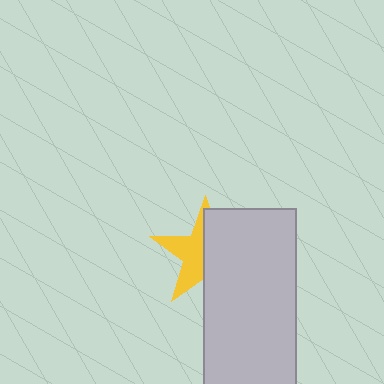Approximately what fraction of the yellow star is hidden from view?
Roughly 52% of the yellow star is hidden behind the light gray rectangle.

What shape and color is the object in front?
The object in front is a light gray rectangle.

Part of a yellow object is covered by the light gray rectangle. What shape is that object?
It is a star.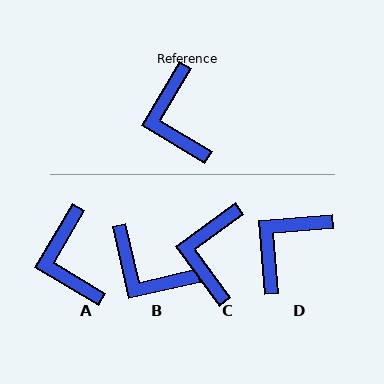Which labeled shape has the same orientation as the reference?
A.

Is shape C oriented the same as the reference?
No, it is off by about 23 degrees.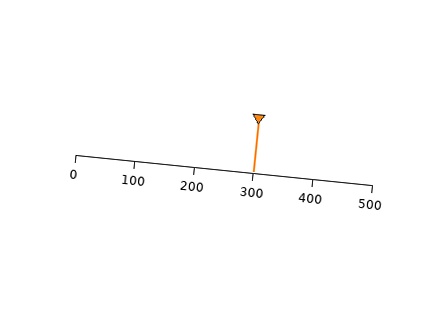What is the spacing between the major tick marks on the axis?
The major ticks are spaced 100 apart.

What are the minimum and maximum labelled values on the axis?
The axis runs from 0 to 500.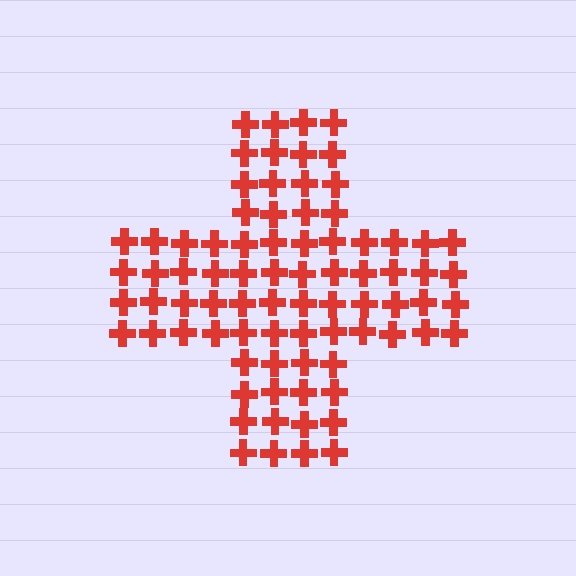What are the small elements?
The small elements are crosses.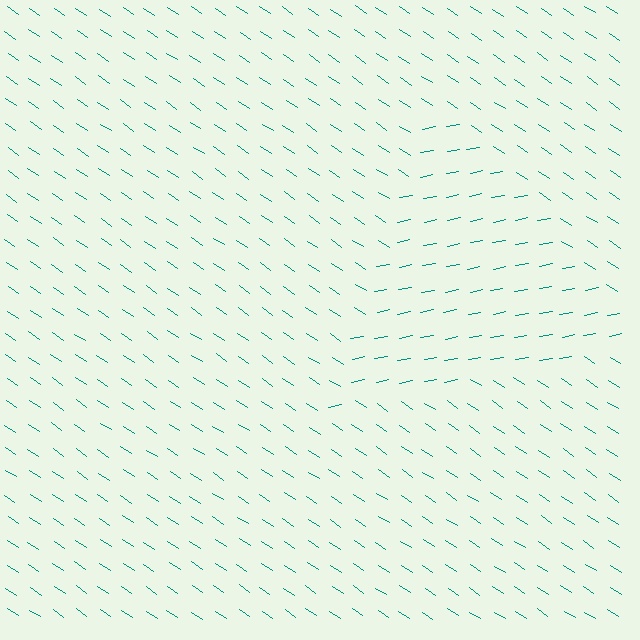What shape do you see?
I see a triangle.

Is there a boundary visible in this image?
Yes, there is a texture boundary formed by a change in line orientation.